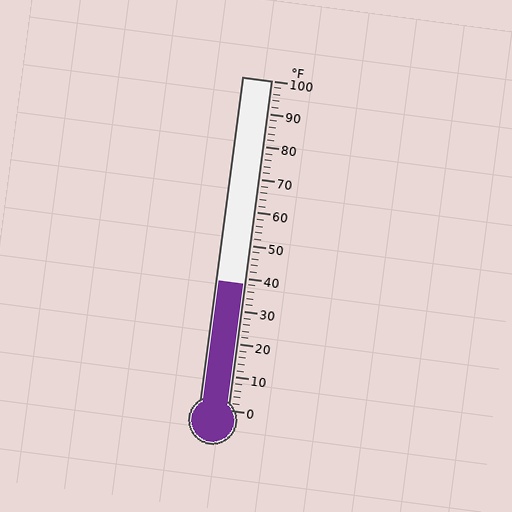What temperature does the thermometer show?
The thermometer shows approximately 38°F.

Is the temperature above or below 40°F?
The temperature is below 40°F.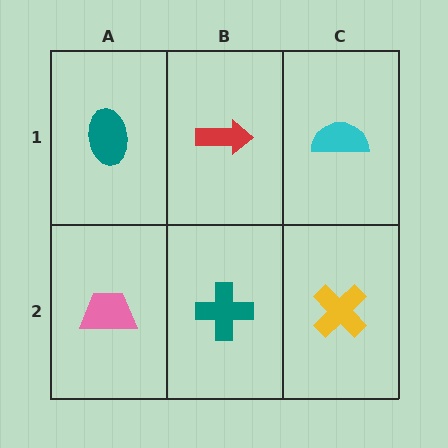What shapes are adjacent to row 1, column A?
A pink trapezoid (row 2, column A), a red arrow (row 1, column B).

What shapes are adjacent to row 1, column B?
A teal cross (row 2, column B), a teal ellipse (row 1, column A), a cyan semicircle (row 1, column C).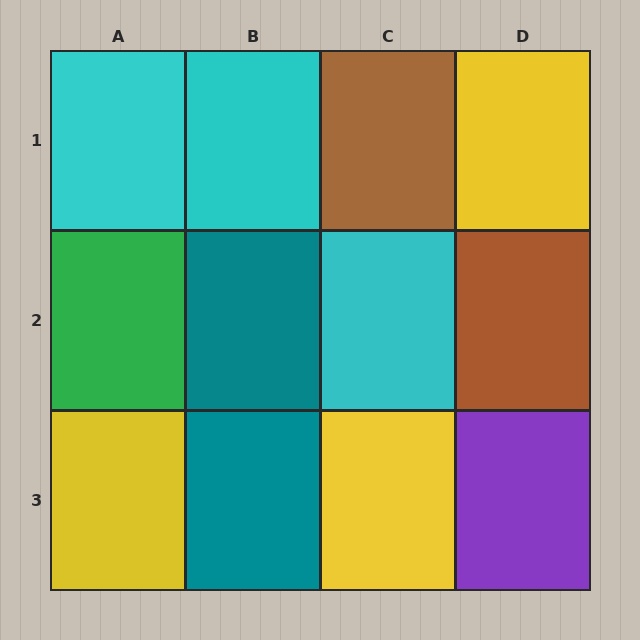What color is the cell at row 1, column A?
Cyan.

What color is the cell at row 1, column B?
Cyan.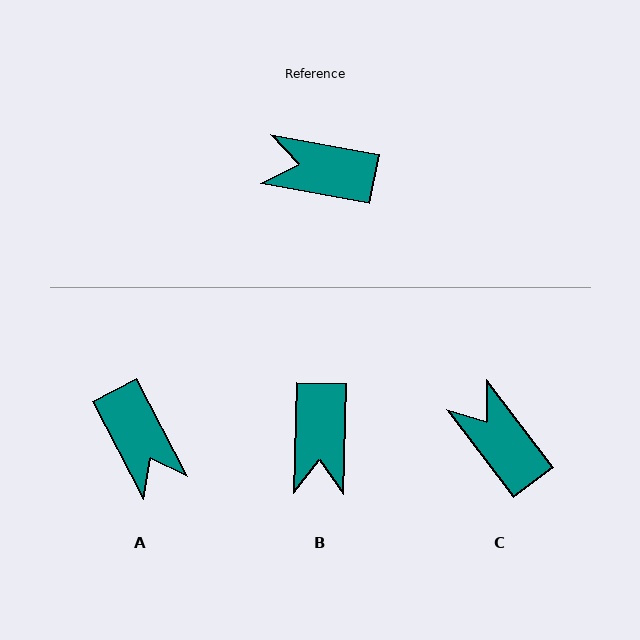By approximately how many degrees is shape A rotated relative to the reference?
Approximately 128 degrees counter-clockwise.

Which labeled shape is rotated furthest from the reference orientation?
A, about 128 degrees away.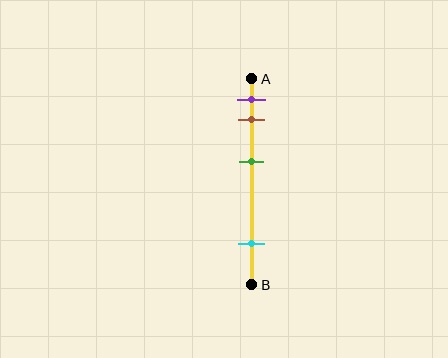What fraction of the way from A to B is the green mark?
The green mark is approximately 40% (0.4) of the way from A to B.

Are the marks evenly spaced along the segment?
No, the marks are not evenly spaced.